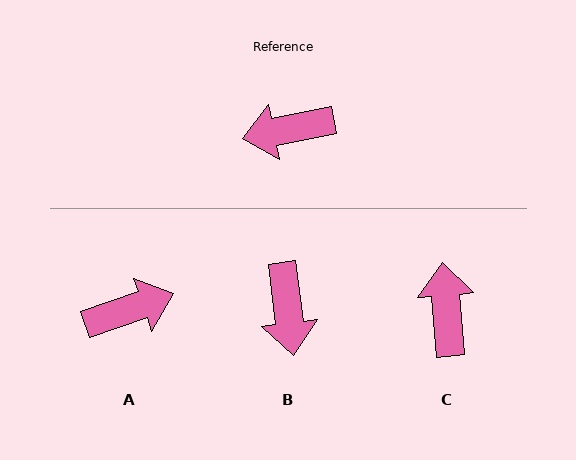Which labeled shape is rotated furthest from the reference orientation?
A, about 172 degrees away.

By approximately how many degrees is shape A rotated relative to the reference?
Approximately 172 degrees clockwise.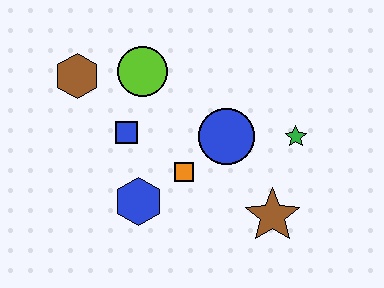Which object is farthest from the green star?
The brown hexagon is farthest from the green star.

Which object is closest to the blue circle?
The orange square is closest to the blue circle.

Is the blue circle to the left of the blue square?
No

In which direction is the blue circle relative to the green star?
The blue circle is to the left of the green star.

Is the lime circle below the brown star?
No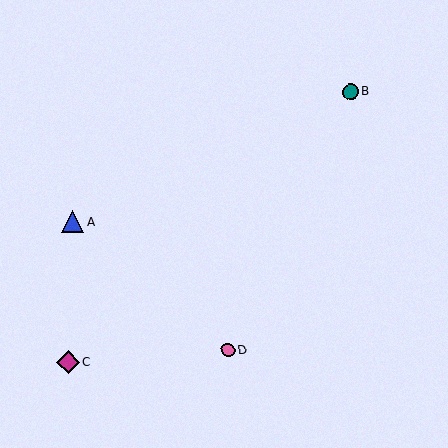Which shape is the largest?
The blue triangle (labeled A) is the largest.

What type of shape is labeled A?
Shape A is a blue triangle.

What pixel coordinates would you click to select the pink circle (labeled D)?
Click at (228, 350) to select the pink circle D.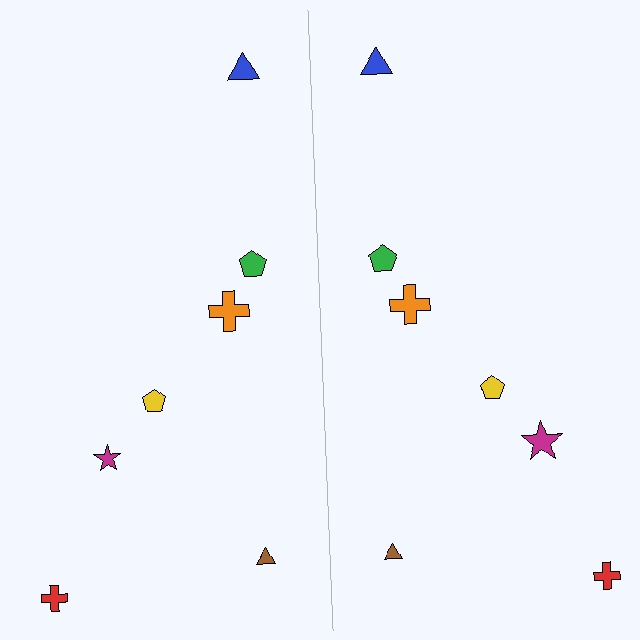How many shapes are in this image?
There are 14 shapes in this image.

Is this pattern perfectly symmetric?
No, the pattern is not perfectly symmetric. The magenta star on the right side has a different size than its mirror counterpart.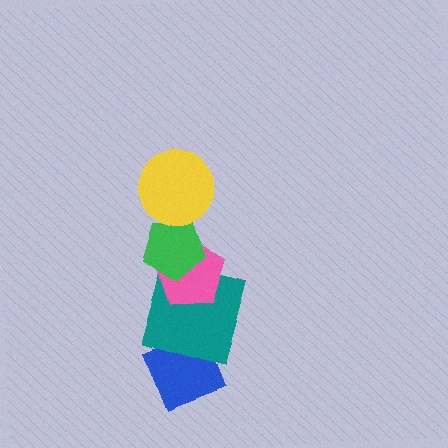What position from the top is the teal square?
The teal square is 4th from the top.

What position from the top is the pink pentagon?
The pink pentagon is 3rd from the top.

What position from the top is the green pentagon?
The green pentagon is 2nd from the top.